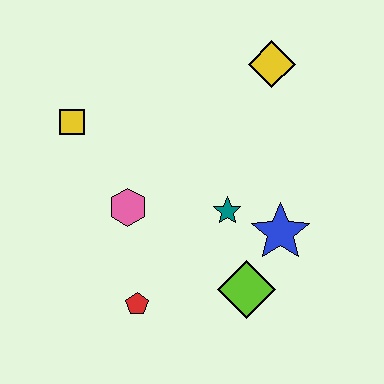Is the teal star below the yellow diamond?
Yes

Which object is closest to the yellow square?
The pink hexagon is closest to the yellow square.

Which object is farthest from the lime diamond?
The yellow square is farthest from the lime diamond.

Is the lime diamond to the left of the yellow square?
No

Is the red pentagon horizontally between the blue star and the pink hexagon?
Yes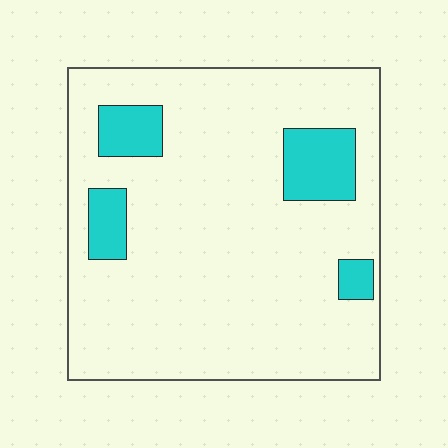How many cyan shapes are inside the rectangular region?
4.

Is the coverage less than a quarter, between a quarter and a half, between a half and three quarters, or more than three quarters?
Less than a quarter.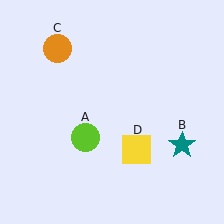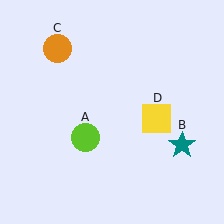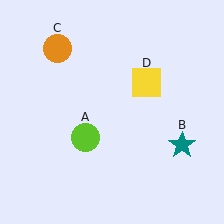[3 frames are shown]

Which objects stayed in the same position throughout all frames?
Lime circle (object A) and teal star (object B) and orange circle (object C) remained stationary.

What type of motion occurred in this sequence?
The yellow square (object D) rotated counterclockwise around the center of the scene.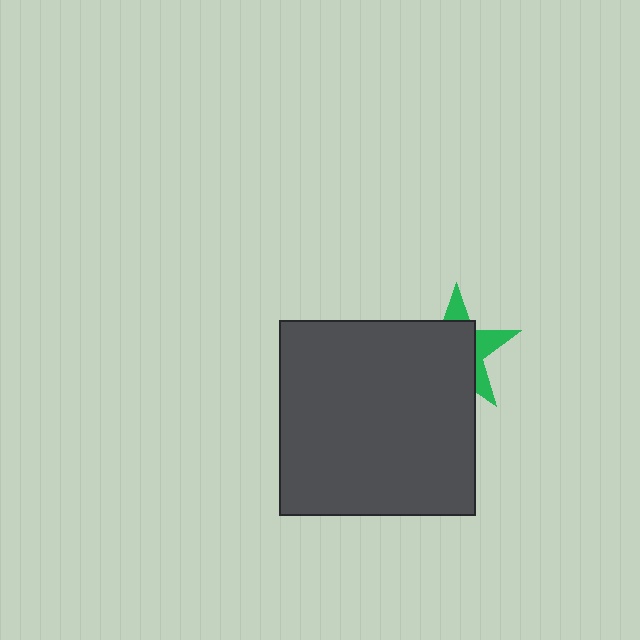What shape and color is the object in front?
The object in front is a dark gray square.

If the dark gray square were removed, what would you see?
You would see the complete green star.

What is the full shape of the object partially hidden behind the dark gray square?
The partially hidden object is a green star.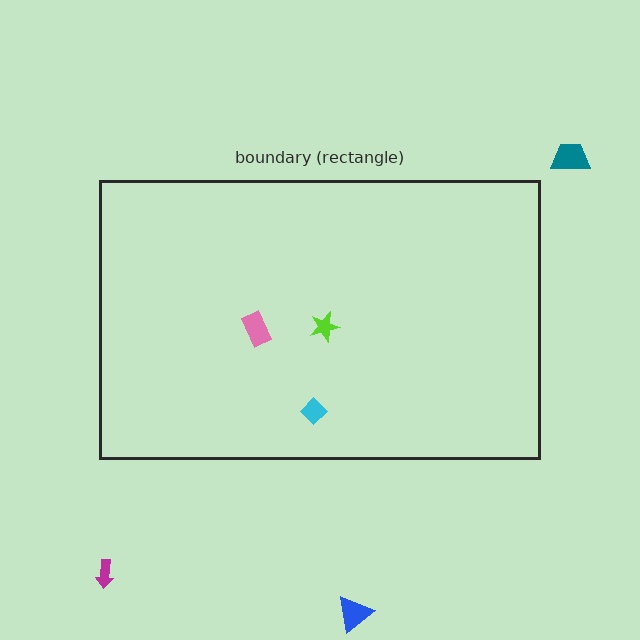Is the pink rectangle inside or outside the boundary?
Inside.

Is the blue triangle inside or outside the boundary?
Outside.